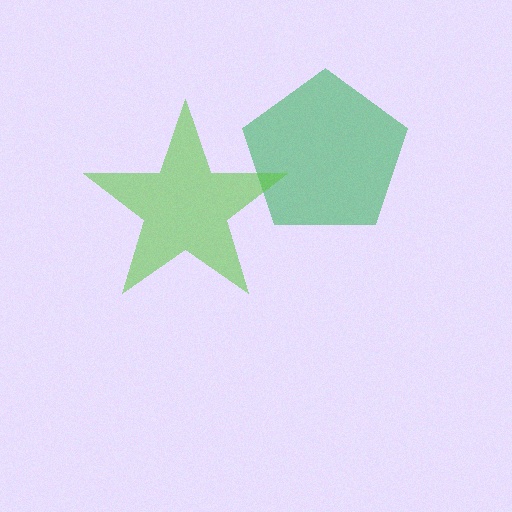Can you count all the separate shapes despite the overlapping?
Yes, there are 2 separate shapes.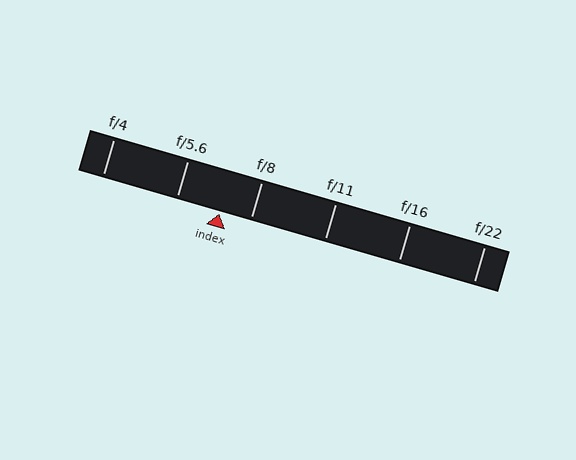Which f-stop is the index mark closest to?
The index mark is closest to f/8.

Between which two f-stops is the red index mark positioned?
The index mark is between f/5.6 and f/8.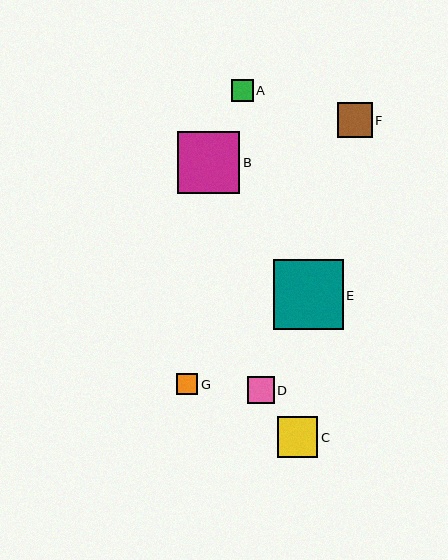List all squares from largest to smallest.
From largest to smallest: E, B, C, F, D, A, G.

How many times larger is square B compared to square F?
Square B is approximately 1.8 times the size of square F.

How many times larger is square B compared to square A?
Square B is approximately 2.9 times the size of square A.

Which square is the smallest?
Square G is the smallest with a size of approximately 22 pixels.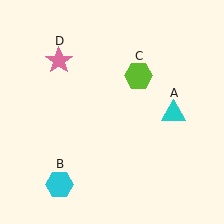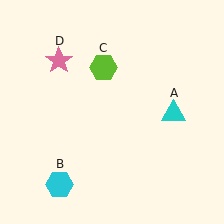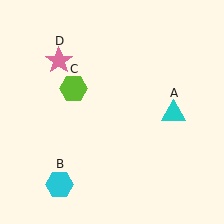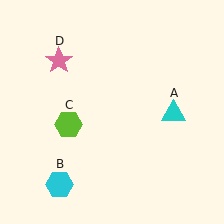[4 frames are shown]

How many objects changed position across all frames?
1 object changed position: lime hexagon (object C).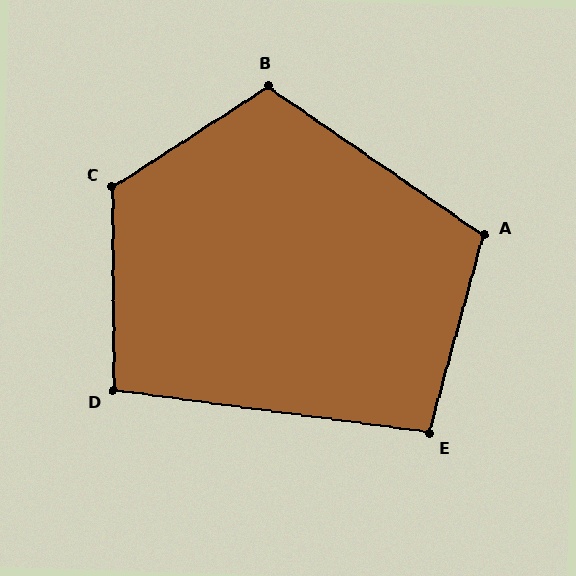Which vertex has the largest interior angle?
C, at approximately 123 degrees.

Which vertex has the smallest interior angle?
E, at approximately 98 degrees.